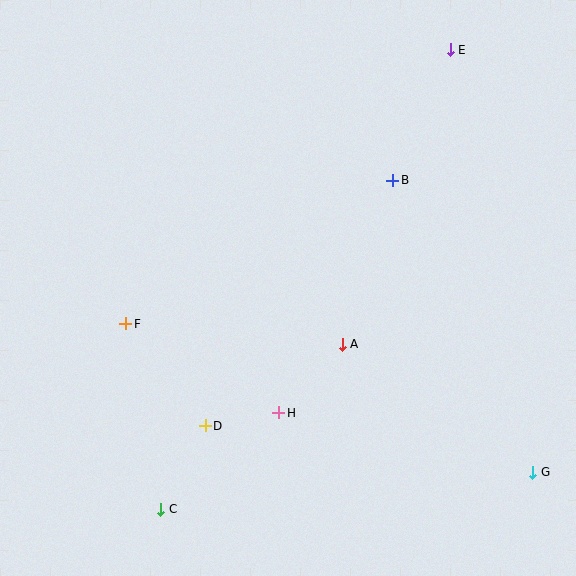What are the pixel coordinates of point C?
Point C is at (161, 509).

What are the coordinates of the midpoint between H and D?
The midpoint between H and D is at (242, 419).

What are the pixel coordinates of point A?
Point A is at (342, 344).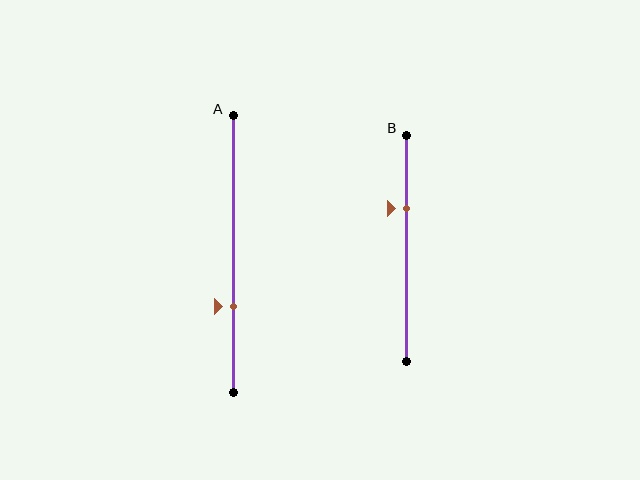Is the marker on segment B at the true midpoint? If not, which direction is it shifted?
No, the marker on segment B is shifted upward by about 17% of the segment length.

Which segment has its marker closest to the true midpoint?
Segment B has its marker closest to the true midpoint.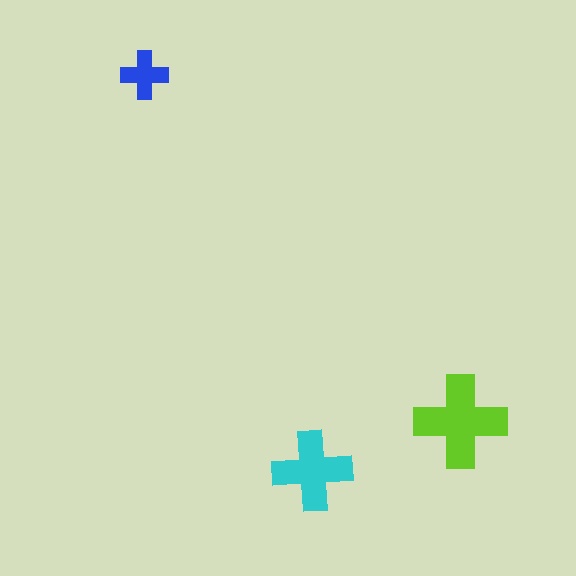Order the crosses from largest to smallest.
the lime one, the cyan one, the blue one.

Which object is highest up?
The blue cross is topmost.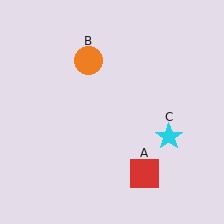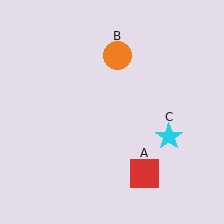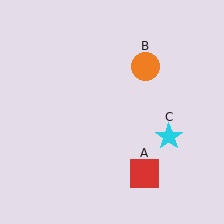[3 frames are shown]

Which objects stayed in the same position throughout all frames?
Red square (object A) and cyan star (object C) remained stationary.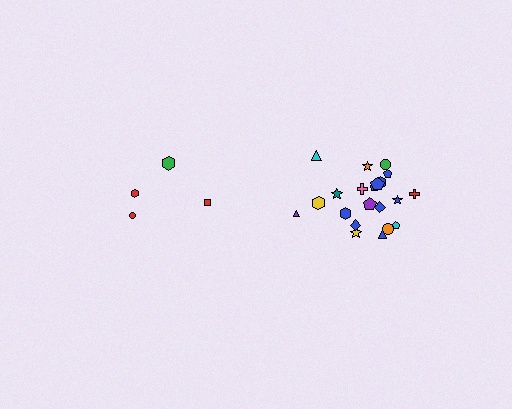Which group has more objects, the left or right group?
The right group.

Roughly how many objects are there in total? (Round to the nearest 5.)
Roughly 25 objects in total.